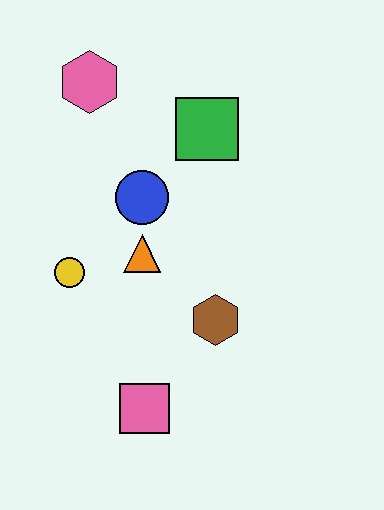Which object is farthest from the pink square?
The pink hexagon is farthest from the pink square.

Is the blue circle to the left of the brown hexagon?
Yes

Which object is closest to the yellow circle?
The orange triangle is closest to the yellow circle.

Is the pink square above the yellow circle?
No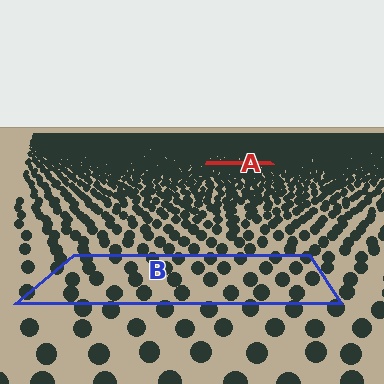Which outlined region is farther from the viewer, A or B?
Region A is farther from the viewer — the texture elements inside it appear smaller and more densely packed.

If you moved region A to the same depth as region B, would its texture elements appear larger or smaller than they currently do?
They would appear larger. At a closer depth, the same texture elements are projected at a bigger on-screen size.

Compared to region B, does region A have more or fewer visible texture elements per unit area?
Region A has more texture elements per unit area — they are packed more densely because it is farther away.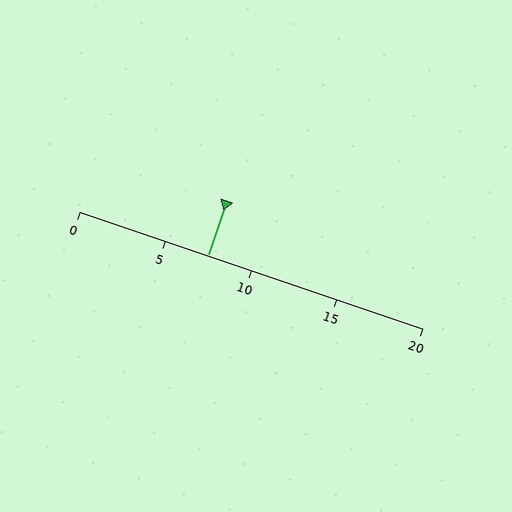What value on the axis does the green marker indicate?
The marker indicates approximately 7.5.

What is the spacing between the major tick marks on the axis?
The major ticks are spaced 5 apart.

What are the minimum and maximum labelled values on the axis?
The axis runs from 0 to 20.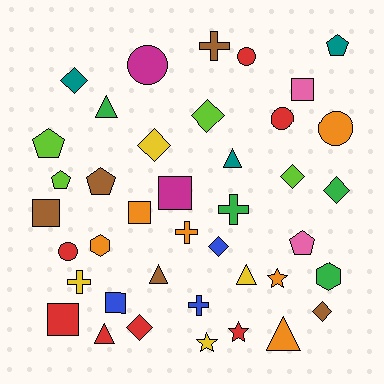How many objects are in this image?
There are 40 objects.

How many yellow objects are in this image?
There are 4 yellow objects.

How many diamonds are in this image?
There are 8 diamonds.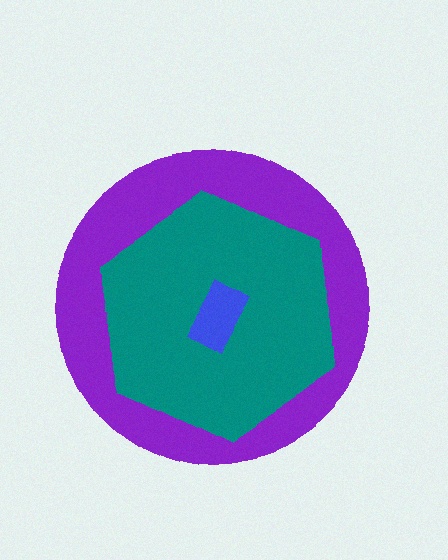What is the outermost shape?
The purple circle.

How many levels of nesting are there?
3.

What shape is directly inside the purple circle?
The teal hexagon.